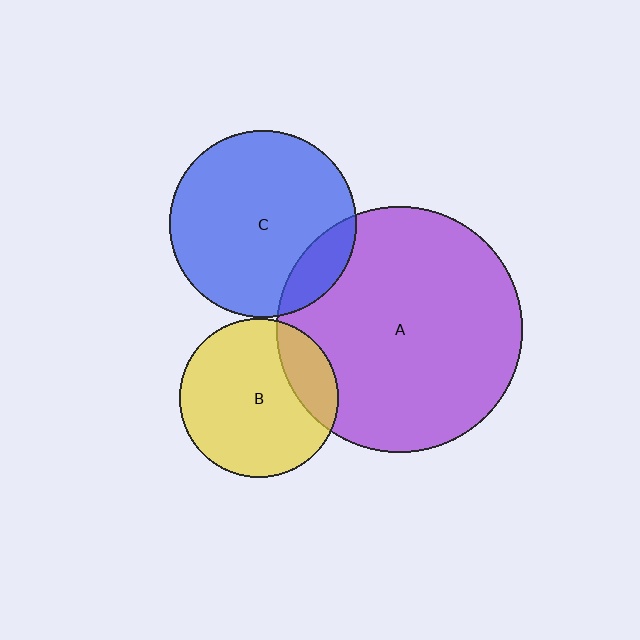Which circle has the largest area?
Circle A (purple).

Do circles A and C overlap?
Yes.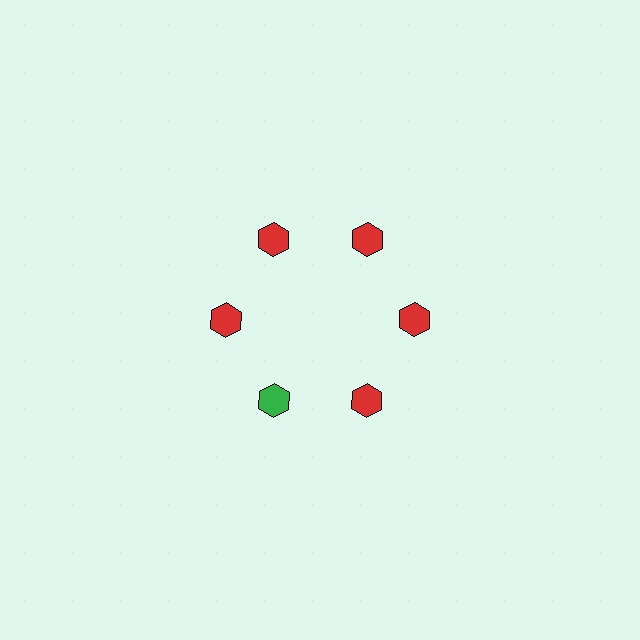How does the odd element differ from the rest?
It has a different color: green instead of red.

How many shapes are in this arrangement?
There are 6 shapes arranged in a ring pattern.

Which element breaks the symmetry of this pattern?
The green hexagon at roughly the 7 o'clock position breaks the symmetry. All other shapes are red hexagons.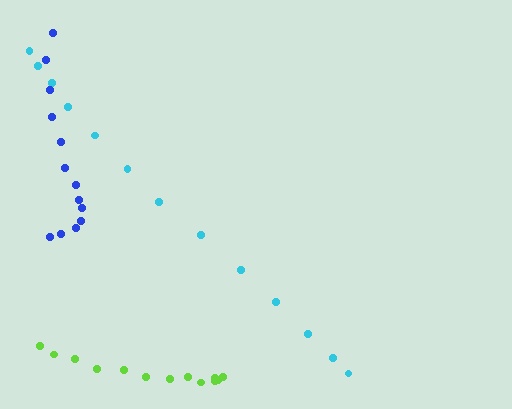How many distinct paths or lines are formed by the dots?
There are 3 distinct paths.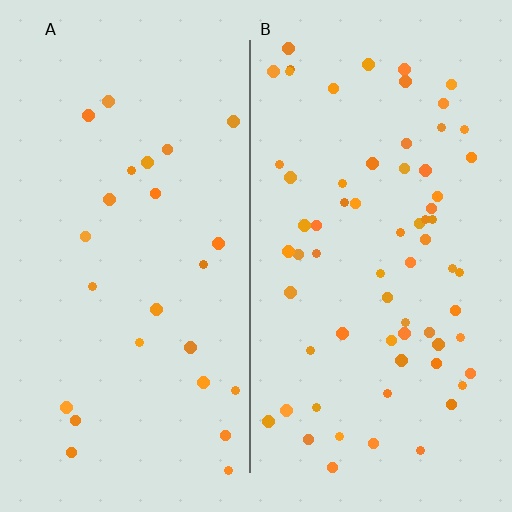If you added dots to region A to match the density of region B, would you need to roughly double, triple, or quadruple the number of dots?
Approximately triple.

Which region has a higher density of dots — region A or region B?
B (the right).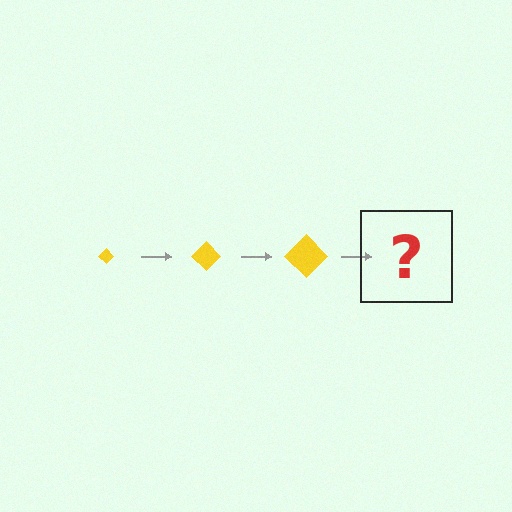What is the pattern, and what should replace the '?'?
The pattern is that the diamond gets progressively larger each step. The '?' should be a yellow diamond, larger than the previous one.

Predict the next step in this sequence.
The next step is a yellow diamond, larger than the previous one.